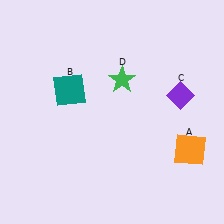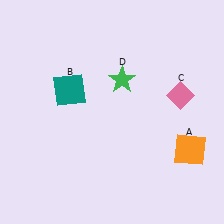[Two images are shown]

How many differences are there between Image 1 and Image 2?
There is 1 difference between the two images.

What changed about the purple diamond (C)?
In Image 1, C is purple. In Image 2, it changed to pink.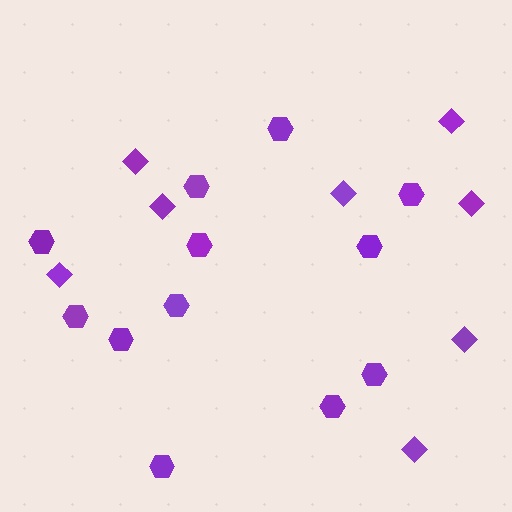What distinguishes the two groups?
There are 2 groups: one group of hexagons (12) and one group of diamonds (8).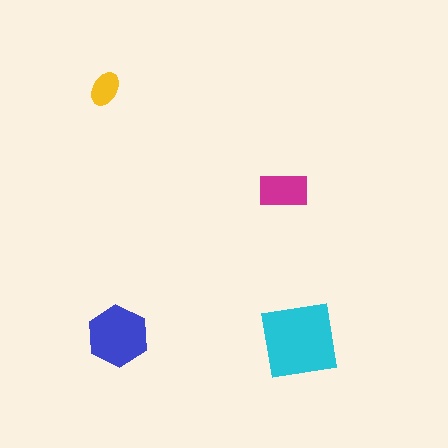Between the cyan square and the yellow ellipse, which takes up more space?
The cyan square.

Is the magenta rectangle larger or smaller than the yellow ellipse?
Larger.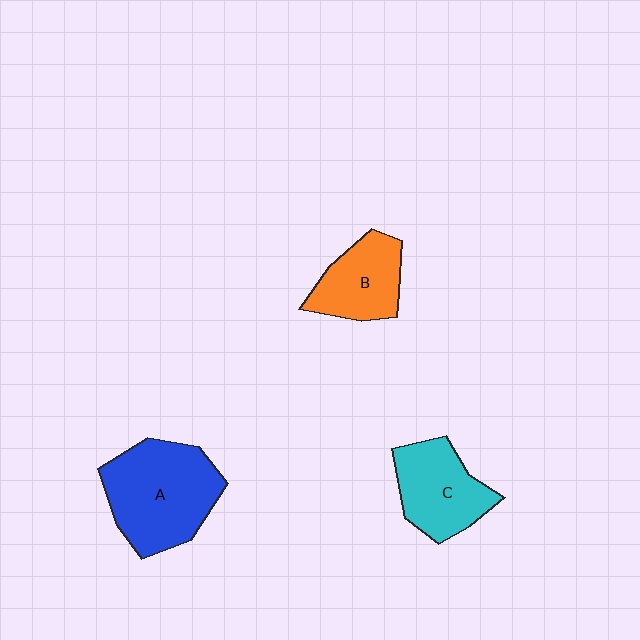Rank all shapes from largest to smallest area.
From largest to smallest: A (blue), C (cyan), B (orange).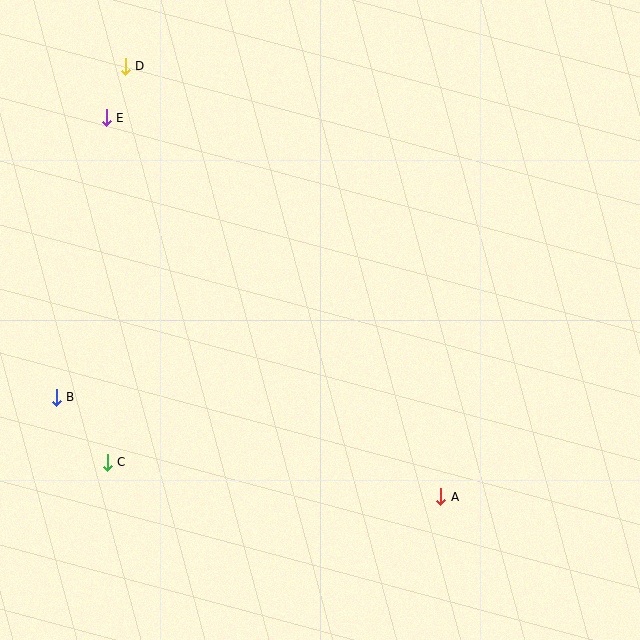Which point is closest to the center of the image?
Point A at (441, 497) is closest to the center.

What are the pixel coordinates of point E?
Point E is at (106, 118).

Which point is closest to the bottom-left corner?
Point C is closest to the bottom-left corner.